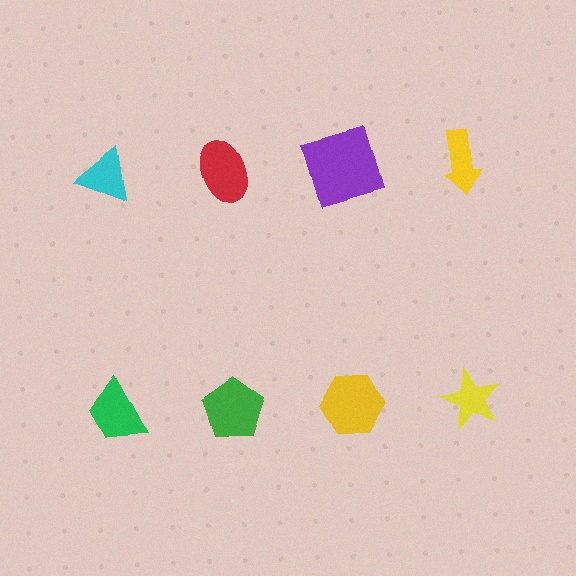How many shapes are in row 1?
4 shapes.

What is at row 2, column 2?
A green pentagon.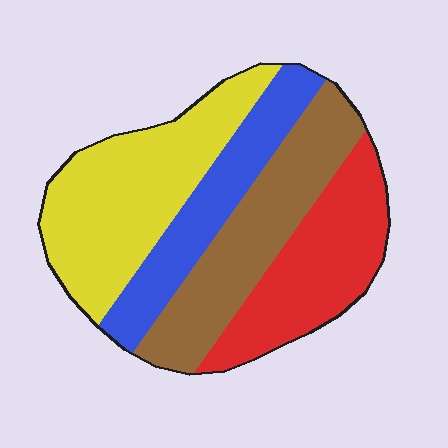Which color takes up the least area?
Blue, at roughly 20%.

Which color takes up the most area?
Yellow, at roughly 30%.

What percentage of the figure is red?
Red takes up between a sixth and a third of the figure.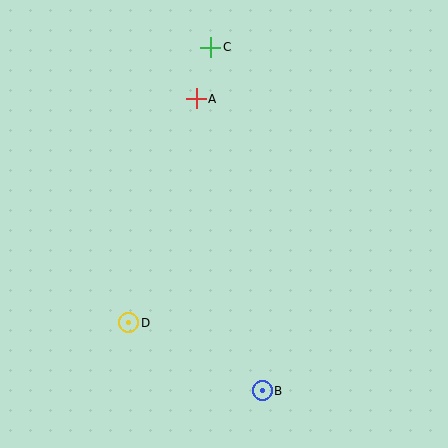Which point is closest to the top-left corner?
Point C is closest to the top-left corner.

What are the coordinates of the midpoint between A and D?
The midpoint between A and D is at (162, 211).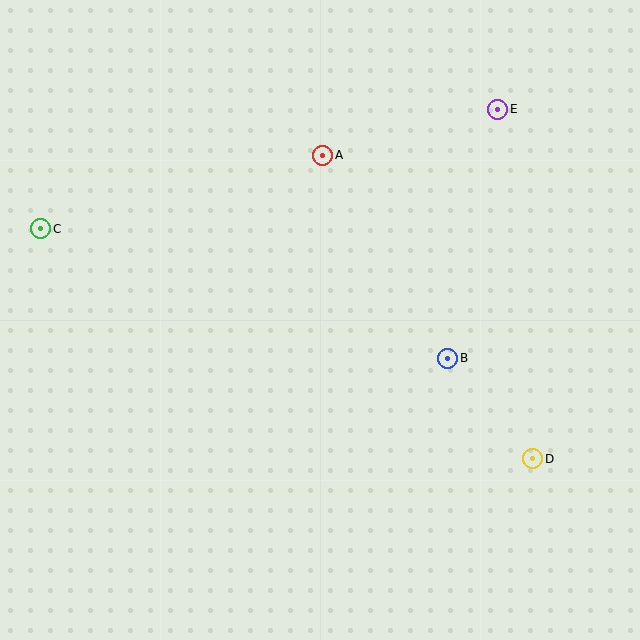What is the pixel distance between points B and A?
The distance between B and A is 238 pixels.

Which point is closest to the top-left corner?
Point C is closest to the top-left corner.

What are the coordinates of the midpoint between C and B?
The midpoint between C and B is at (244, 293).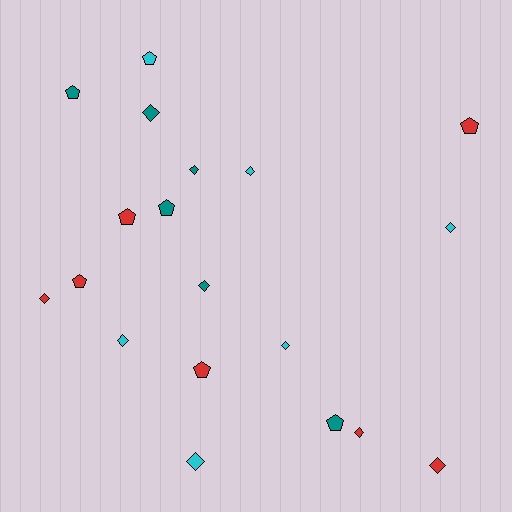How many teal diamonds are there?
There are 3 teal diamonds.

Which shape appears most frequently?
Diamond, with 11 objects.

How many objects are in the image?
There are 19 objects.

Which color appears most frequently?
Red, with 7 objects.